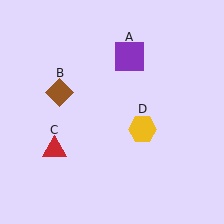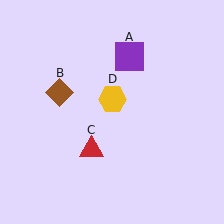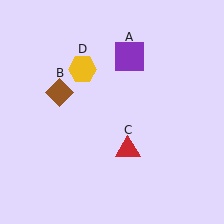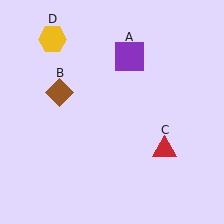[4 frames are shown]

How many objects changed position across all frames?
2 objects changed position: red triangle (object C), yellow hexagon (object D).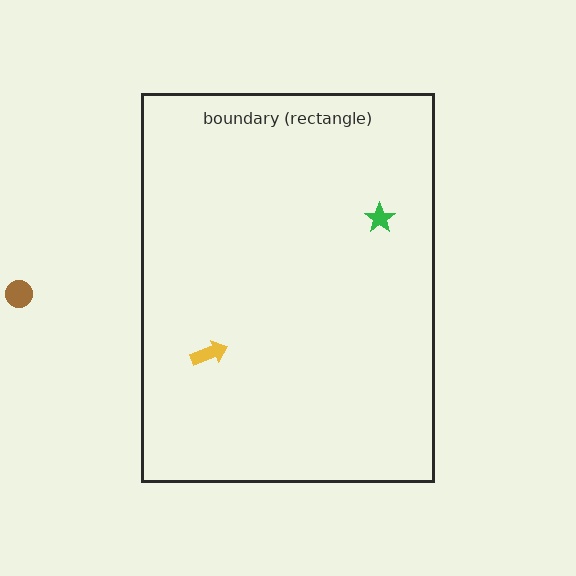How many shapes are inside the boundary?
2 inside, 1 outside.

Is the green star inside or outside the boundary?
Inside.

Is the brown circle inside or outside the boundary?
Outside.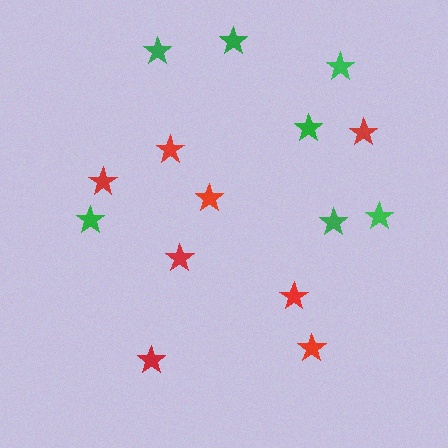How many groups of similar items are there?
There are 2 groups: one group of red stars (8) and one group of green stars (7).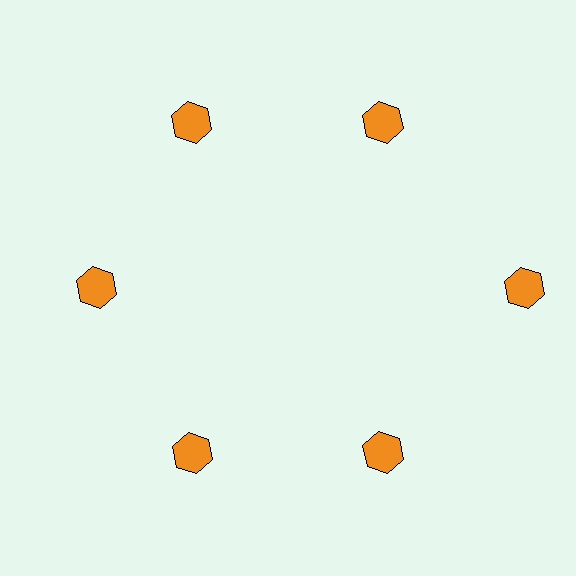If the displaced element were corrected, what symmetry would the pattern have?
It would have 6-fold rotational symmetry — the pattern would map onto itself every 60 degrees.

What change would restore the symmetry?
The symmetry would be restored by moving it inward, back onto the ring so that all 6 hexagons sit at equal angles and equal distance from the center.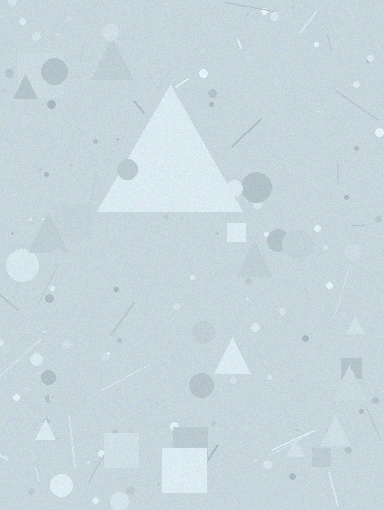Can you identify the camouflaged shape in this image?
The camouflaged shape is a triangle.